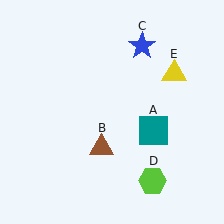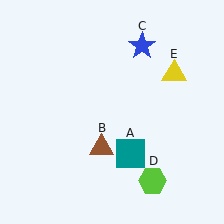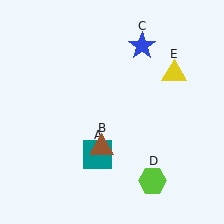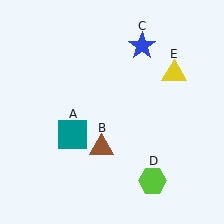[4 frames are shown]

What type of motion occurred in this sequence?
The teal square (object A) rotated clockwise around the center of the scene.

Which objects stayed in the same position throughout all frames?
Brown triangle (object B) and blue star (object C) and lime hexagon (object D) and yellow triangle (object E) remained stationary.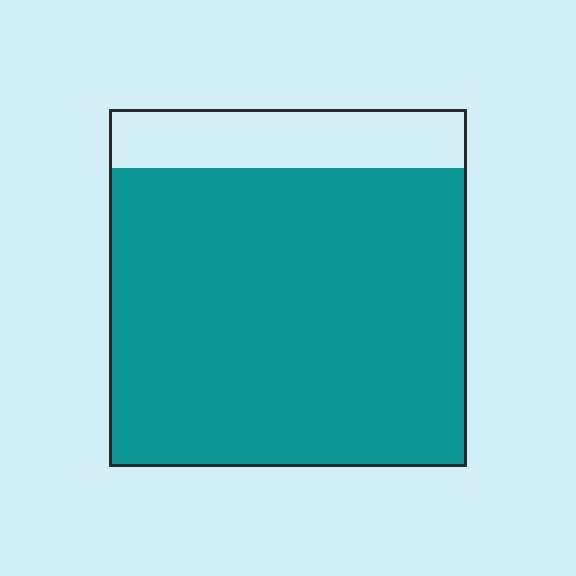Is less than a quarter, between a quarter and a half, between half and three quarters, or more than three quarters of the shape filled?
More than three quarters.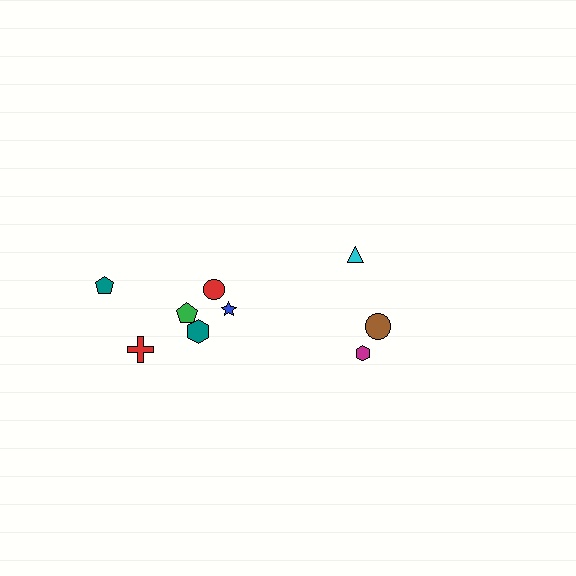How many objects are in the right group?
There are 3 objects.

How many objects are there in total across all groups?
There are 9 objects.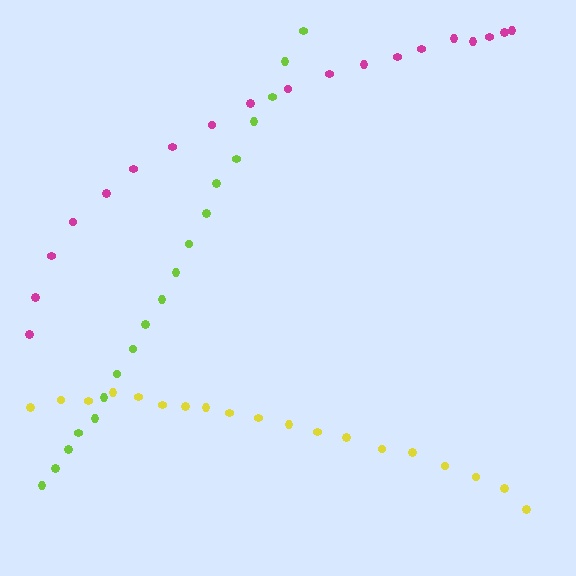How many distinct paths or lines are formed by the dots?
There are 3 distinct paths.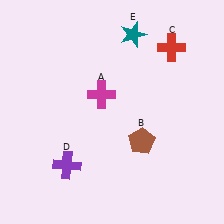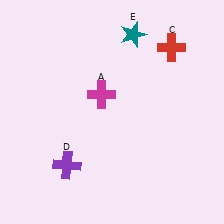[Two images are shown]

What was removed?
The brown pentagon (B) was removed in Image 2.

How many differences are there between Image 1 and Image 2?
There is 1 difference between the two images.